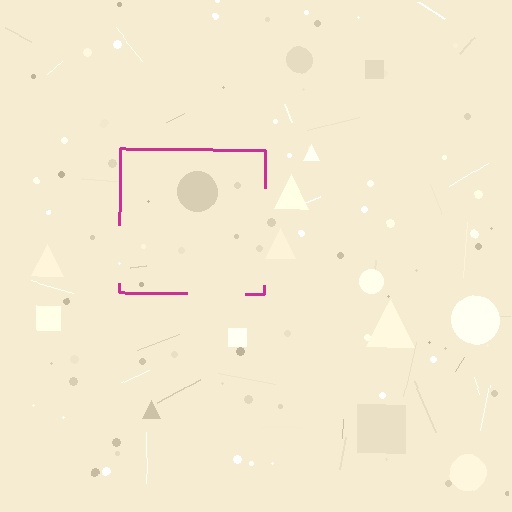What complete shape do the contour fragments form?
The contour fragments form a square.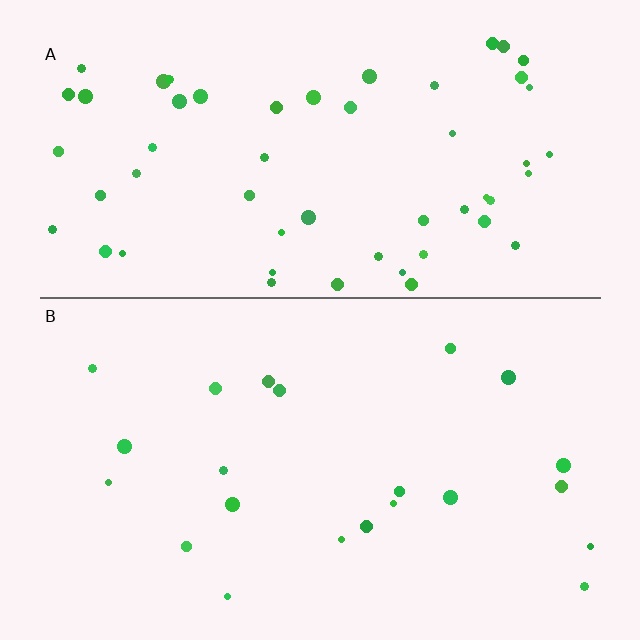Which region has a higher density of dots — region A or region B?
A (the top).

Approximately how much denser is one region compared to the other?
Approximately 2.5× — region A over region B.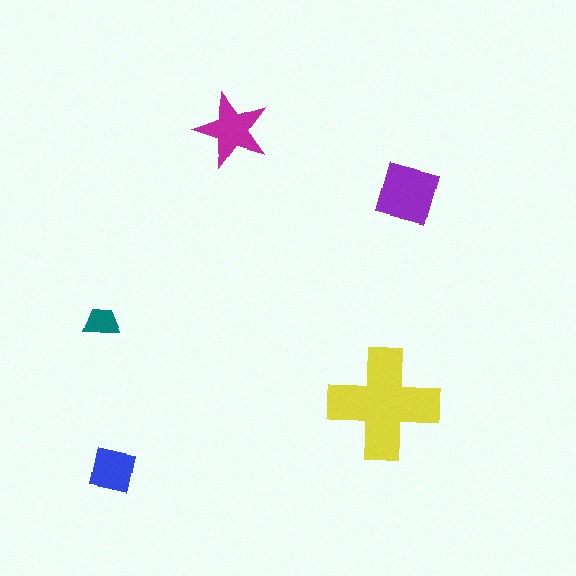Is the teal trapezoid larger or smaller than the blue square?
Smaller.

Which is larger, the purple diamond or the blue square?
The purple diamond.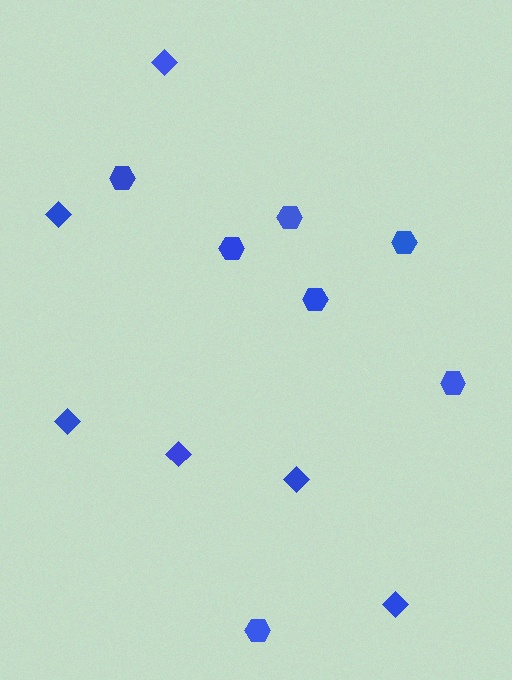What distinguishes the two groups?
There are 2 groups: one group of diamonds (6) and one group of hexagons (7).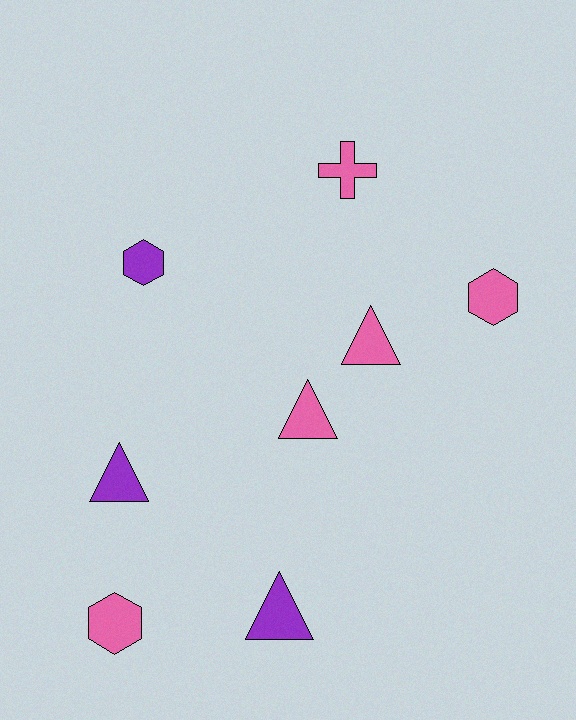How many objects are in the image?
There are 8 objects.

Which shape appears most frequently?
Triangle, with 4 objects.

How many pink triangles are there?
There are 2 pink triangles.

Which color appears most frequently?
Pink, with 5 objects.